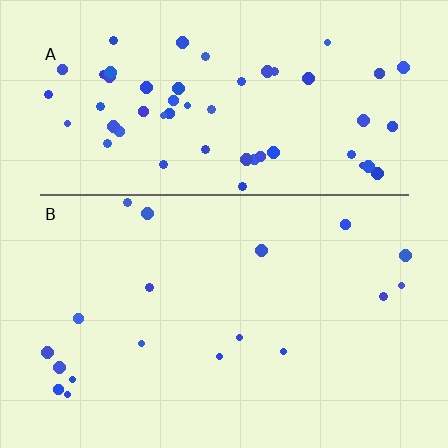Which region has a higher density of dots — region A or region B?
A (the top).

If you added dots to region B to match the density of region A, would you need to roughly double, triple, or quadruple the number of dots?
Approximately triple.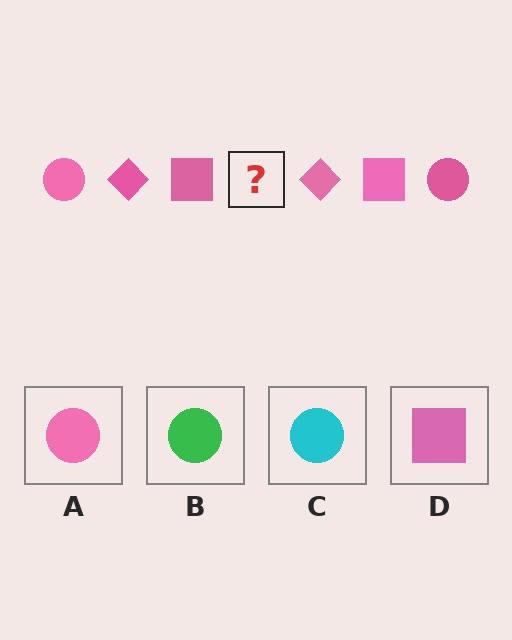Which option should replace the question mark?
Option A.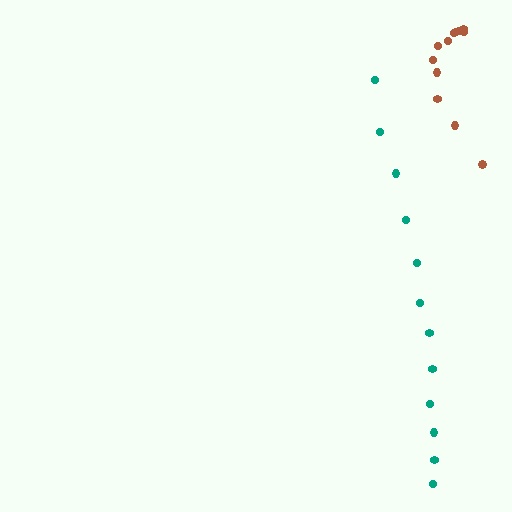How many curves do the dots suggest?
There are 2 distinct paths.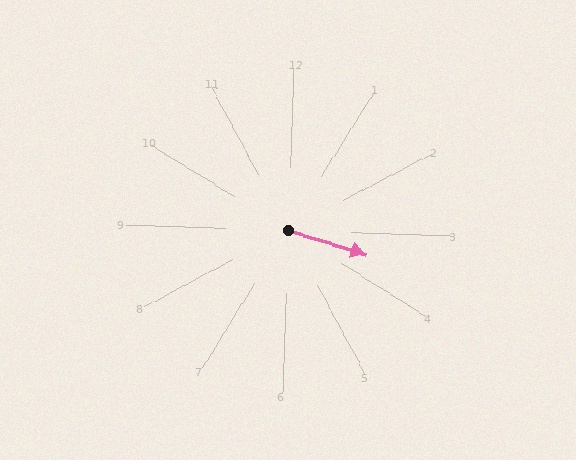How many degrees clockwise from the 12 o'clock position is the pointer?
Approximately 106 degrees.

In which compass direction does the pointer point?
East.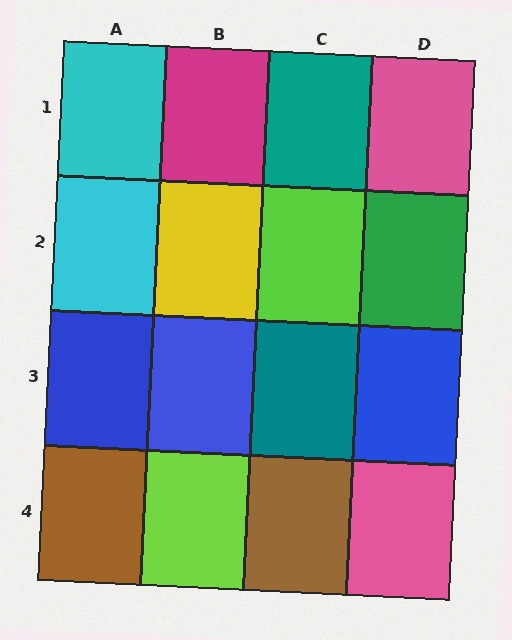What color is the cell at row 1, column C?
Teal.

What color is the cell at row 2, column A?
Cyan.